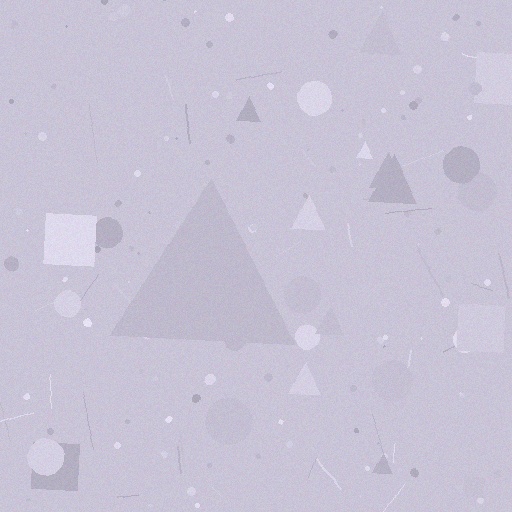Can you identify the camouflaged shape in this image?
The camouflaged shape is a triangle.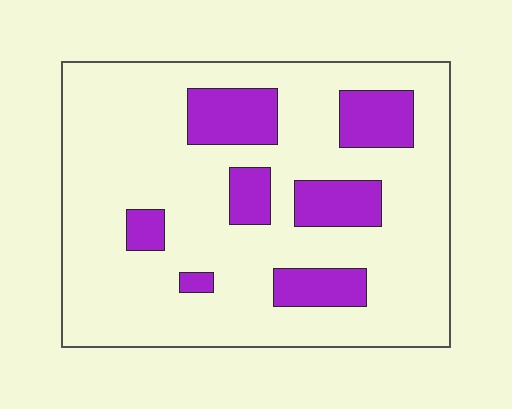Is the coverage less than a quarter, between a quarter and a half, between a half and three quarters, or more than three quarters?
Less than a quarter.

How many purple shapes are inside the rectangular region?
7.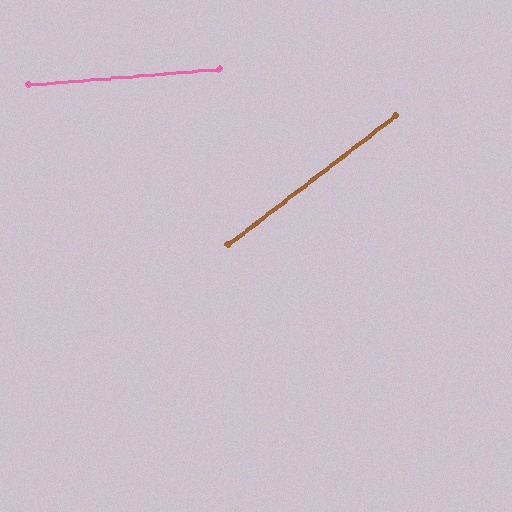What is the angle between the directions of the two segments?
Approximately 33 degrees.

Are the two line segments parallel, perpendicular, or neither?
Neither parallel nor perpendicular — they differ by about 33°.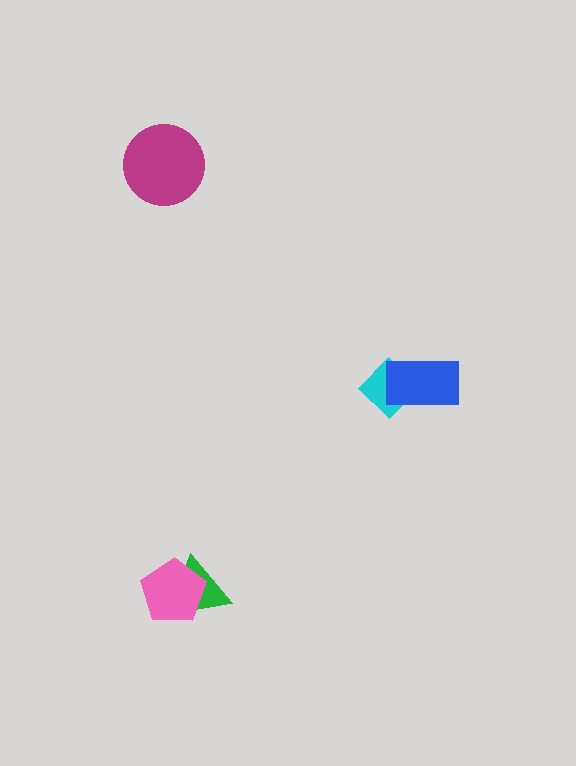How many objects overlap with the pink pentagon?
1 object overlaps with the pink pentagon.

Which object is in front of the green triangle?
The pink pentagon is in front of the green triangle.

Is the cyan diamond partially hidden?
Yes, it is partially covered by another shape.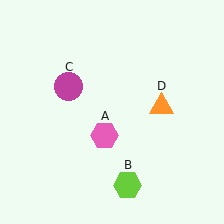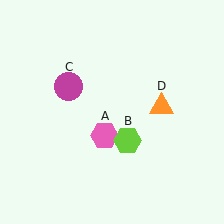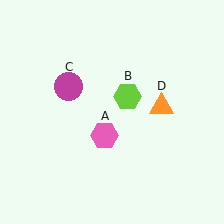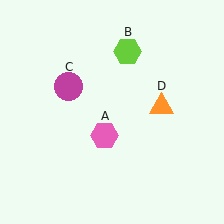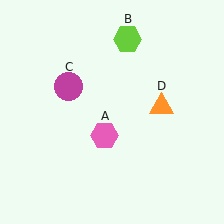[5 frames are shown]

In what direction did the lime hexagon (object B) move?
The lime hexagon (object B) moved up.